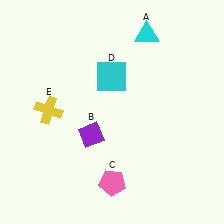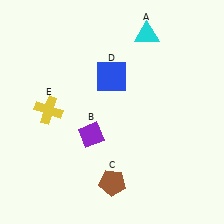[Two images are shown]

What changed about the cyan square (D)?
In Image 1, D is cyan. In Image 2, it changed to blue.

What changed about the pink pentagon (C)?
In Image 1, C is pink. In Image 2, it changed to brown.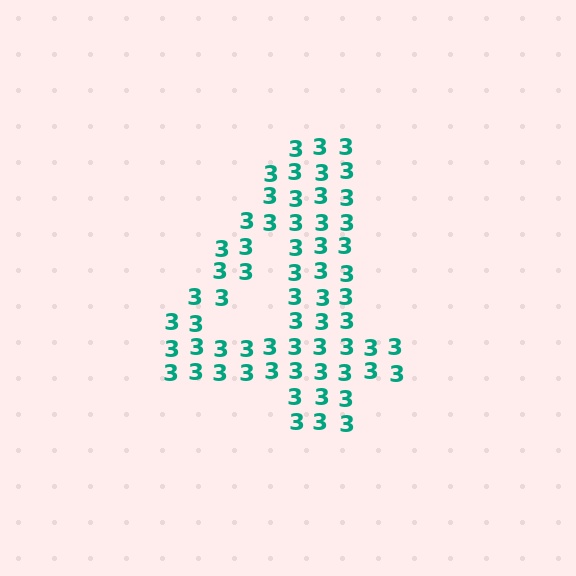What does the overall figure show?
The overall figure shows the digit 4.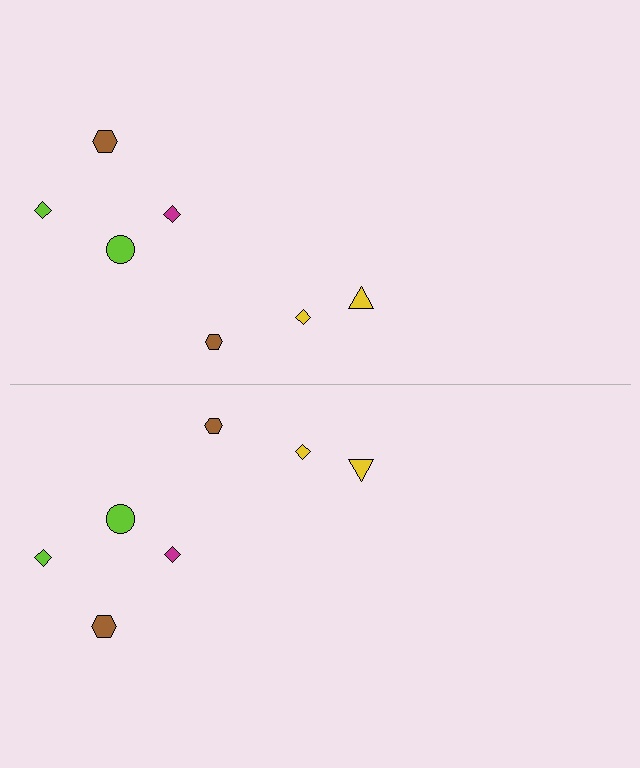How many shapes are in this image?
There are 14 shapes in this image.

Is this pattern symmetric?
Yes, this pattern has bilateral (reflection) symmetry.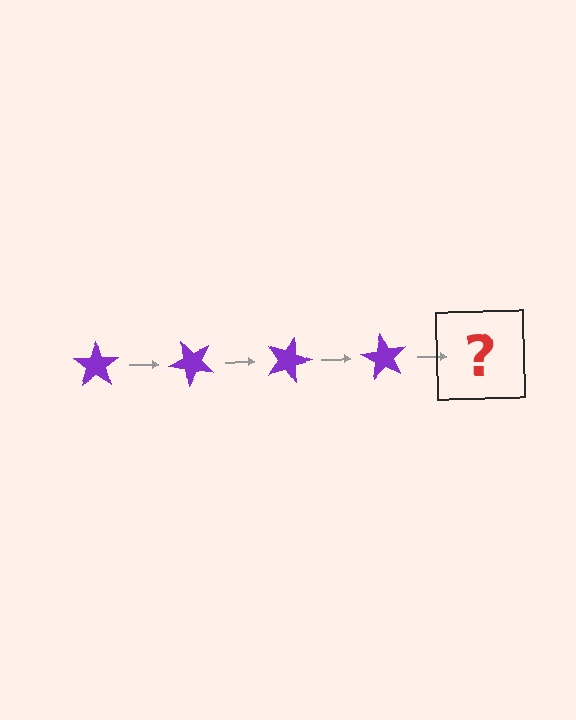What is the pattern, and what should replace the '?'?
The pattern is that the star rotates 45 degrees each step. The '?' should be a purple star rotated 180 degrees.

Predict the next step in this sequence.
The next step is a purple star rotated 180 degrees.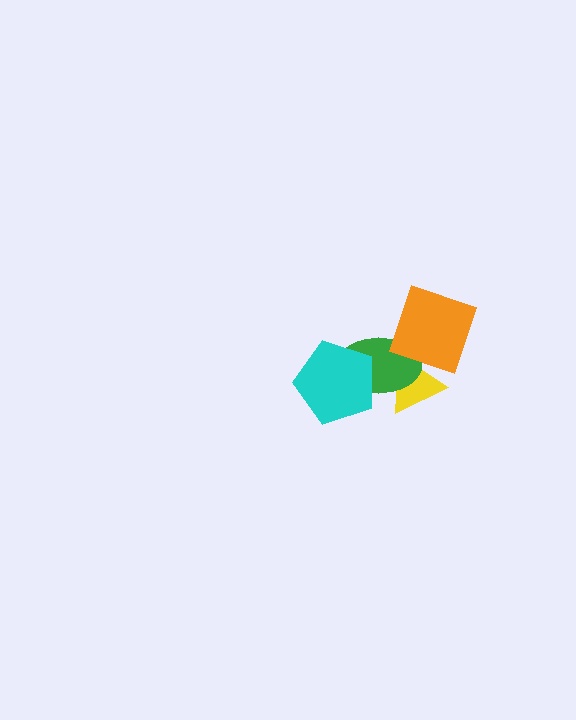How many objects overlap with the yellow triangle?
2 objects overlap with the yellow triangle.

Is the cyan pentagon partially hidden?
No, no other shape covers it.